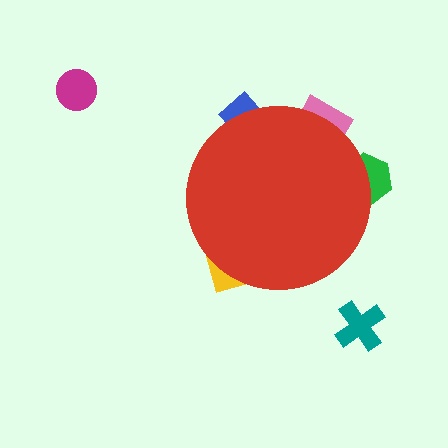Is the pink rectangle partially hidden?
Yes, the pink rectangle is partially hidden behind the red circle.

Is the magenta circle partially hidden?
No, the magenta circle is fully visible.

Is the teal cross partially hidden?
No, the teal cross is fully visible.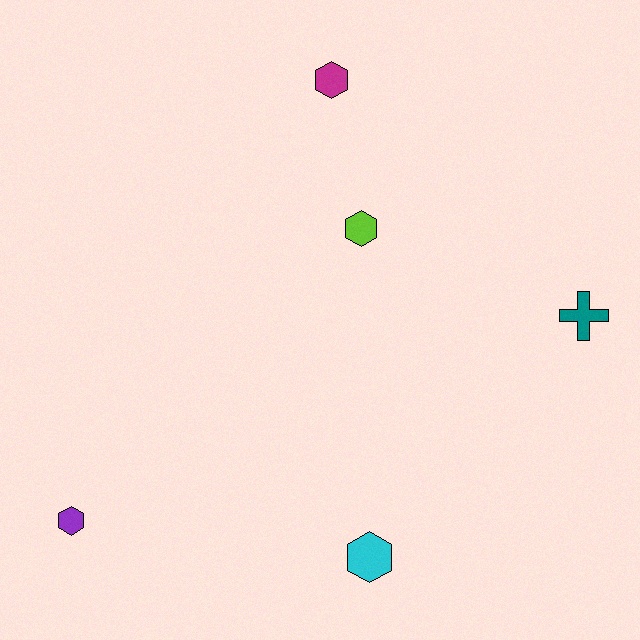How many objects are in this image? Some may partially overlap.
There are 5 objects.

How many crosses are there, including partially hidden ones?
There is 1 cross.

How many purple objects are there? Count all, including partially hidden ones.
There is 1 purple object.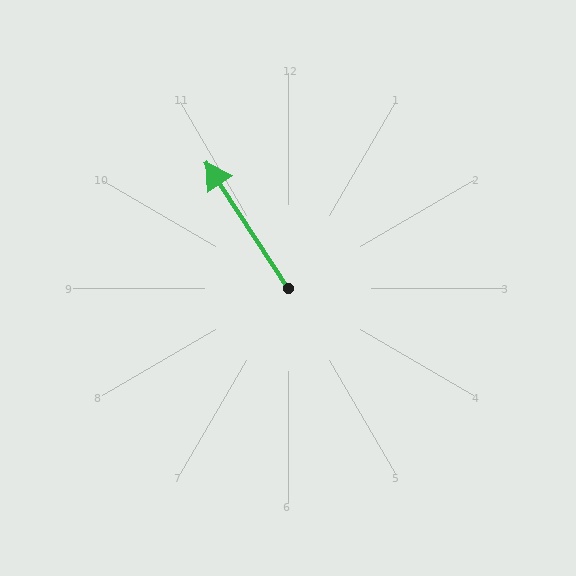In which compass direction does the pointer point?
Northwest.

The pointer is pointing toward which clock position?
Roughly 11 o'clock.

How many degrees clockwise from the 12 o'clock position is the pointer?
Approximately 327 degrees.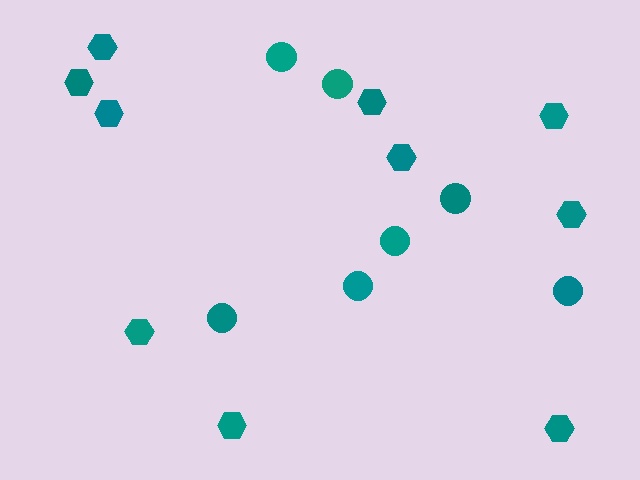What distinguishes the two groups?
There are 2 groups: one group of hexagons (10) and one group of circles (7).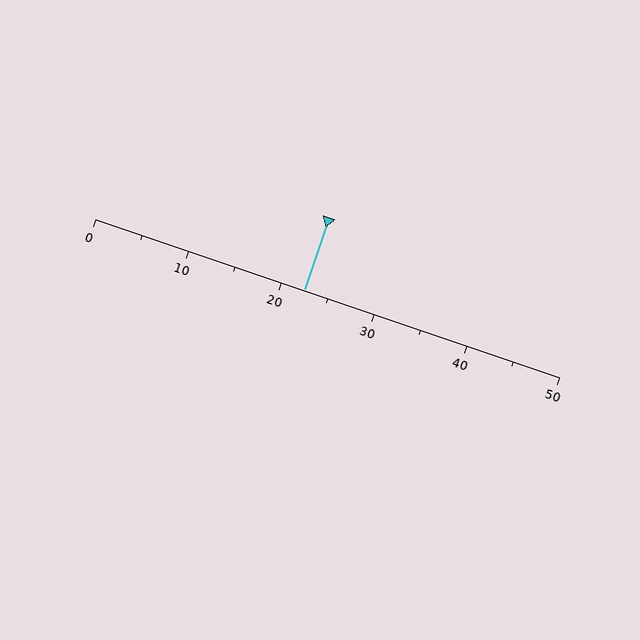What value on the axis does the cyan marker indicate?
The marker indicates approximately 22.5.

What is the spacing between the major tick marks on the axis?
The major ticks are spaced 10 apart.